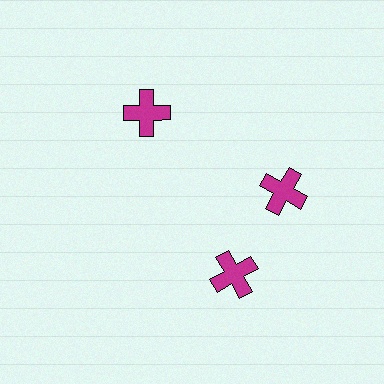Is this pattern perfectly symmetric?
No. The 3 magenta crosses are arranged in a ring, but one element near the 7 o'clock position is rotated out of alignment along the ring, breaking the 3-fold rotational symmetry.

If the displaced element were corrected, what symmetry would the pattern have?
It would have 3-fold rotational symmetry — the pattern would map onto itself every 120 degrees.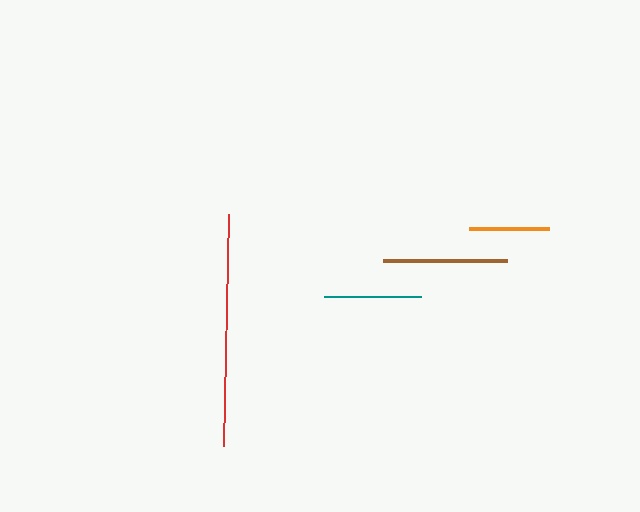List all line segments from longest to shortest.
From longest to shortest: red, brown, teal, orange.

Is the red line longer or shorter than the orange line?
The red line is longer than the orange line.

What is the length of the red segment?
The red segment is approximately 232 pixels long.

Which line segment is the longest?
The red line is the longest at approximately 232 pixels.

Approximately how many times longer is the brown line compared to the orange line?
The brown line is approximately 1.6 times the length of the orange line.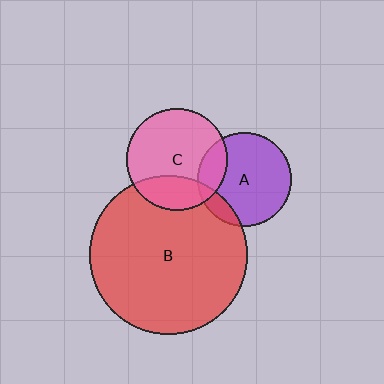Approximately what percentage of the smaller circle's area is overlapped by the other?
Approximately 25%.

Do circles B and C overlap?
Yes.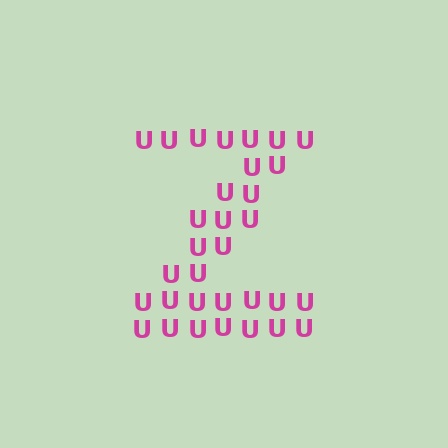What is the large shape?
The large shape is the letter Z.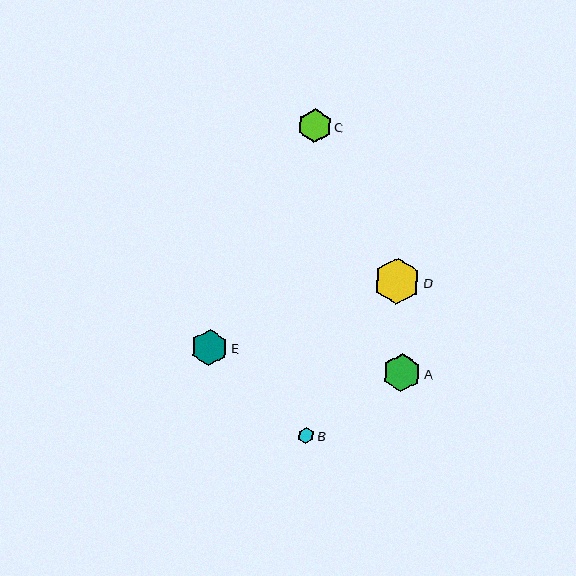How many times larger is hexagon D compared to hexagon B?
Hexagon D is approximately 2.9 times the size of hexagon B.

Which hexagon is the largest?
Hexagon D is the largest with a size of approximately 47 pixels.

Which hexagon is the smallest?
Hexagon B is the smallest with a size of approximately 16 pixels.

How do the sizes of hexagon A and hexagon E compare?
Hexagon A and hexagon E are approximately the same size.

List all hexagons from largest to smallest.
From largest to smallest: D, A, E, C, B.